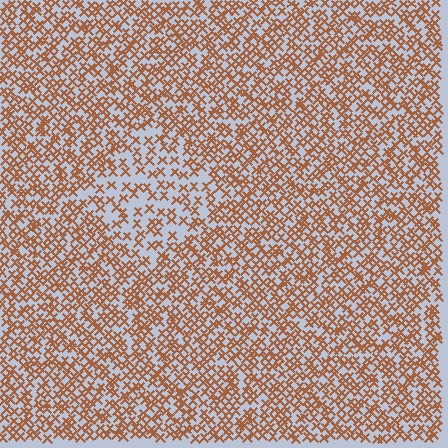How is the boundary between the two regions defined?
The boundary is defined by a change in element density (approximately 1.9x ratio). All elements are the same color, size, and shape.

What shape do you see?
I see a diamond.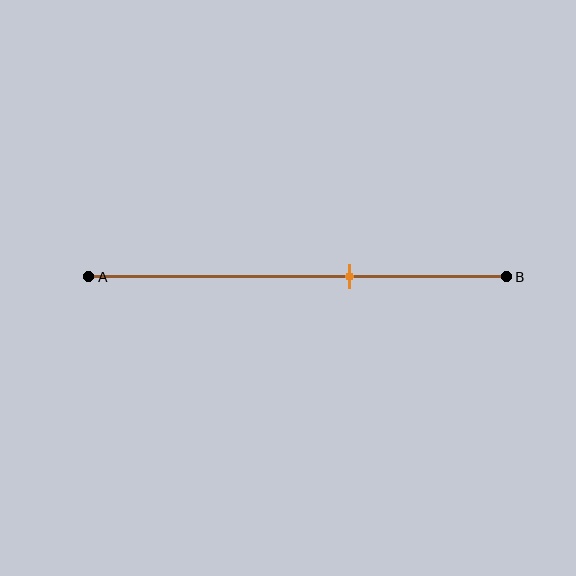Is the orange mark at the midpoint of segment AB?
No, the mark is at about 65% from A, not at the 50% midpoint.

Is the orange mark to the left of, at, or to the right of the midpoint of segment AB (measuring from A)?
The orange mark is to the right of the midpoint of segment AB.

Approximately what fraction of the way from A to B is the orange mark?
The orange mark is approximately 65% of the way from A to B.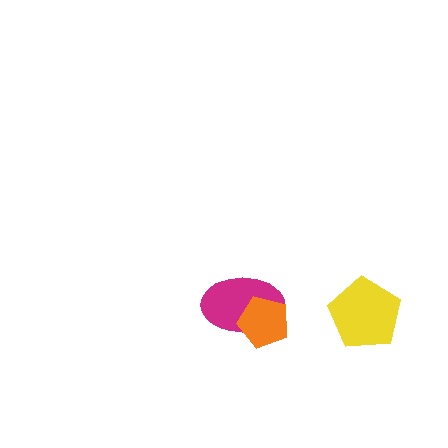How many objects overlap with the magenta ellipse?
1 object overlaps with the magenta ellipse.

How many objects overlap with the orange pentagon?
1 object overlaps with the orange pentagon.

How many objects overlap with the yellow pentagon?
0 objects overlap with the yellow pentagon.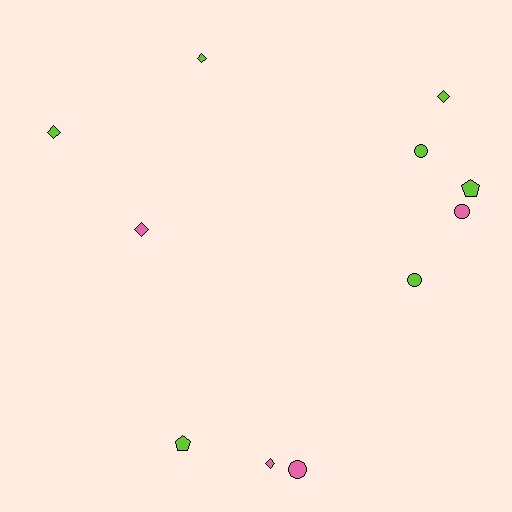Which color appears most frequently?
Lime, with 7 objects.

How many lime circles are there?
There are 2 lime circles.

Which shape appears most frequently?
Diamond, with 5 objects.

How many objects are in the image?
There are 11 objects.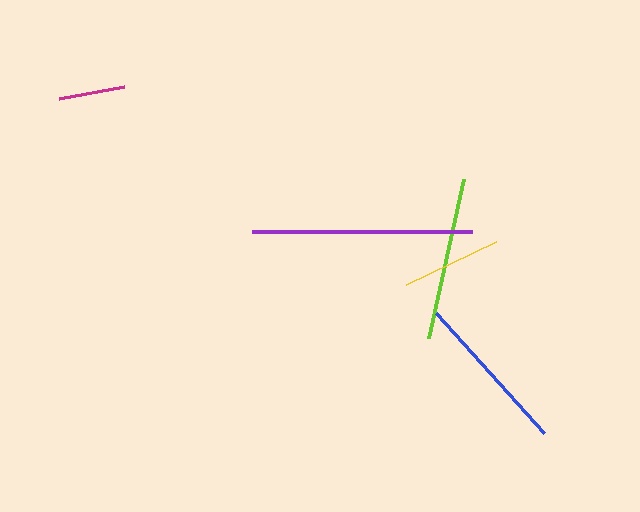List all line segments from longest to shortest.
From longest to shortest: purple, lime, blue, yellow, magenta.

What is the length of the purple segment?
The purple segment is approximately 220 pixels long.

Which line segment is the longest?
The purple line is the longest at approximately 220 pixels.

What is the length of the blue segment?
The blue segment is approximately 161 pixels long.